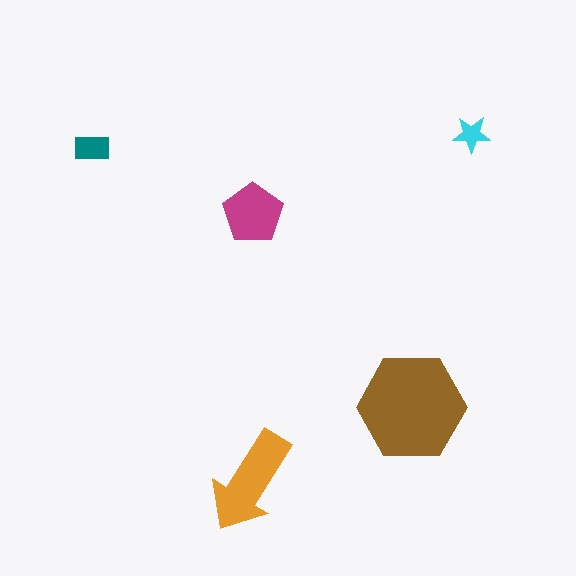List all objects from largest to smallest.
The brown hexagon, the orange arrow, the magenta pentagon, the teal rectangle, the cyan star.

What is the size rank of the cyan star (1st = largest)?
5th.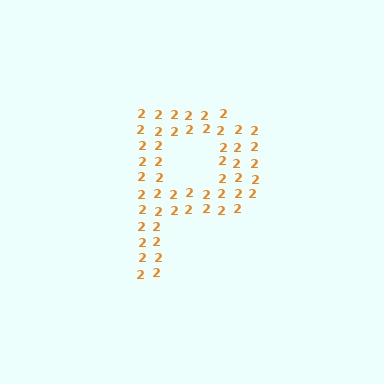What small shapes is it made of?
It is made of small digit 2's.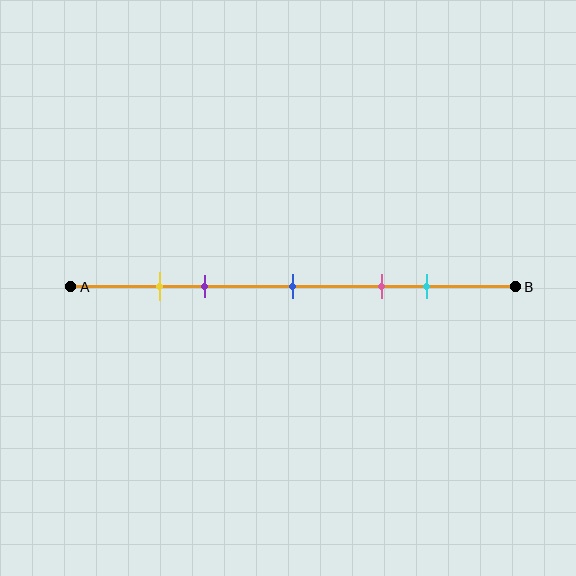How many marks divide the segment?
There are 5 marks dividing the segment.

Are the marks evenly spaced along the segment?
No, the marks are not evenly spaced.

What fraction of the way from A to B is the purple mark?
The purple mark is approximately 30% (0.3) of the way from A to B.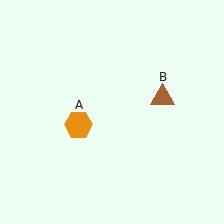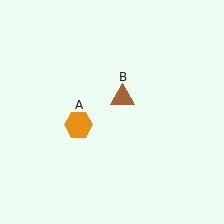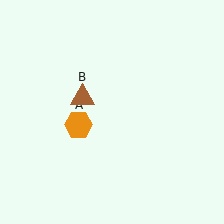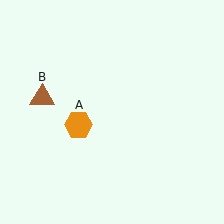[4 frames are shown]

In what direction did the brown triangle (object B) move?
The brown triangle (object B) moved left.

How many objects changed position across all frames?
1 object changed position: brown triangle (object B).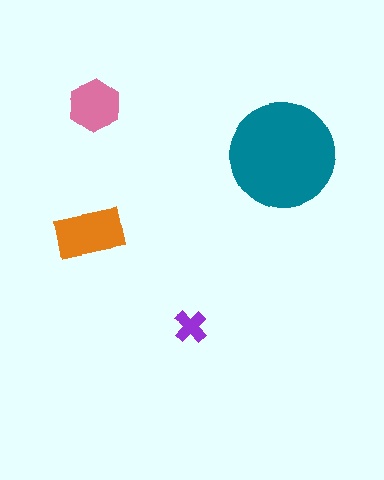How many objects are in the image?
There are 4 objects in the image.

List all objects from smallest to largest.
The purple cross, the pink hexagon, the orange rectangle, the teal circle.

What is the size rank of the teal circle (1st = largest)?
1st.